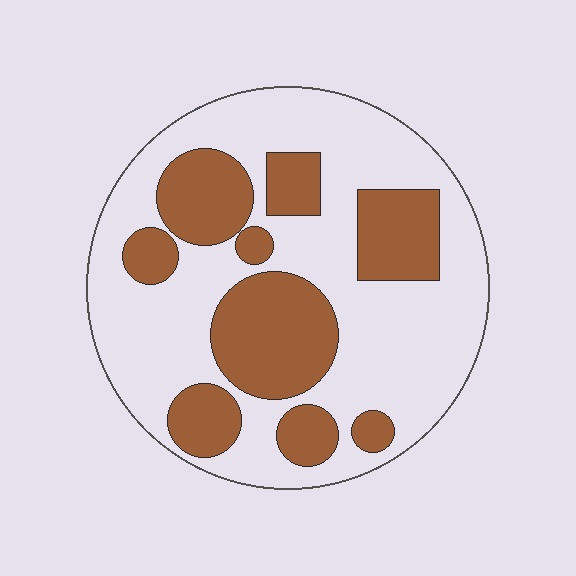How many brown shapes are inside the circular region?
9.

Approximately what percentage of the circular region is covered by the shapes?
Approximately 35%.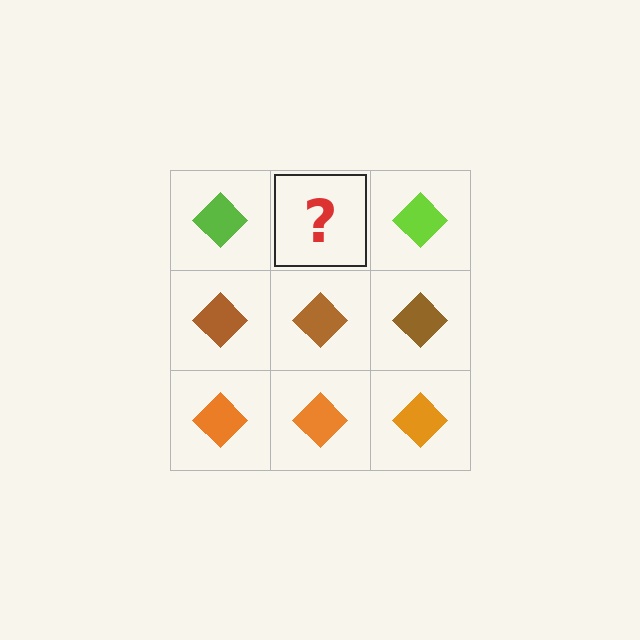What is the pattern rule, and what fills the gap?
The rule is that each row has a consistent color. The gap should be filled with a lime diamond.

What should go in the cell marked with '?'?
The missing cell should contain a lime diamond.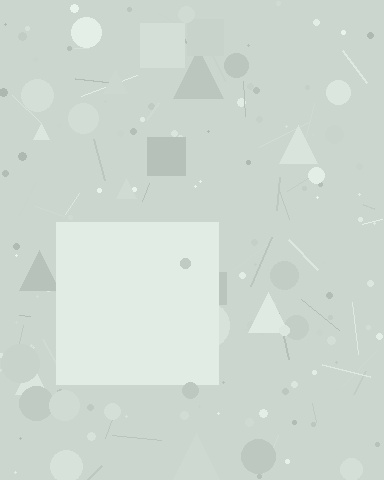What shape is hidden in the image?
A square is hidden in the image.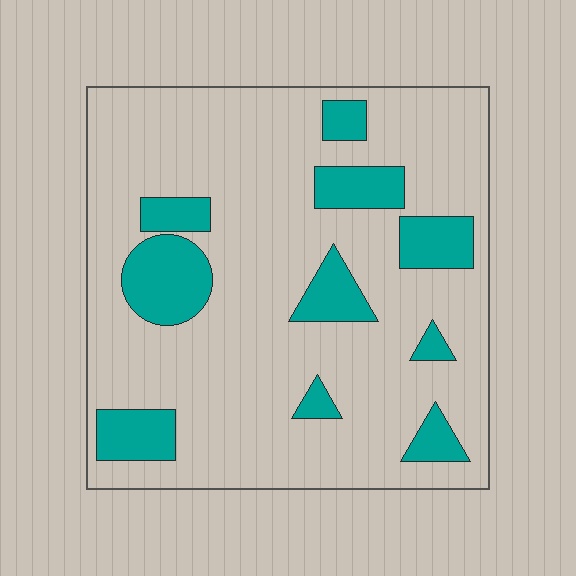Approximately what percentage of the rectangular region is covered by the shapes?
Approximately 20%.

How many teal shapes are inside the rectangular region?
10.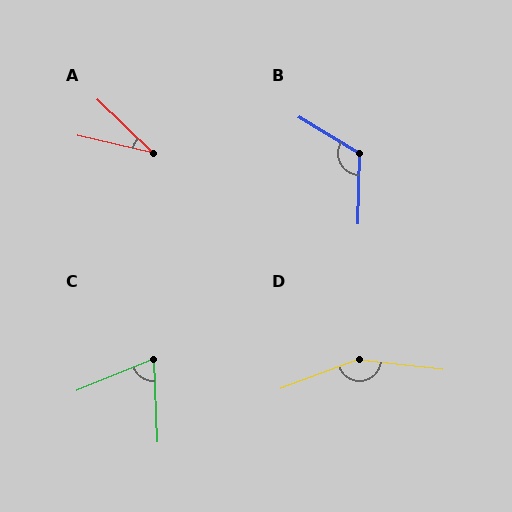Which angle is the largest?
D, at approximately 153 degrees.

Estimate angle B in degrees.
Approximately 120 degrees.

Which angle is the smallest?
A, at approximately 30 degrees.